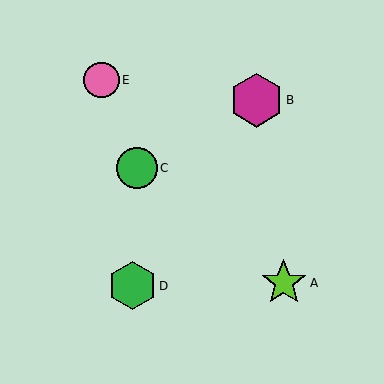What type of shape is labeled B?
Shape B is a magenta hexagon.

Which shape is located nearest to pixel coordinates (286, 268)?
The lime star (labeled A) at (284, 283) is nearest to that location.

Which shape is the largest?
The magenta hexagon (labeled B) is the largest.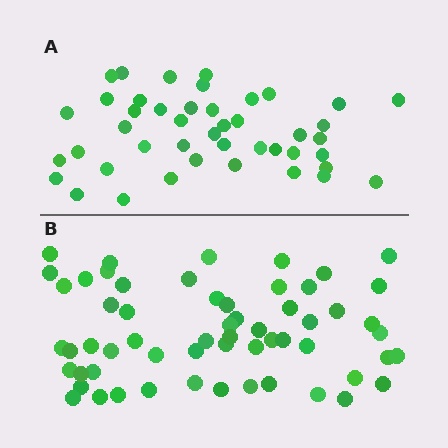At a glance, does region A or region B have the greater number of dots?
Region B (the bottom region) has more dots.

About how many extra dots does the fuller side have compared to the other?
Region B has approximately 15 more dots than region A.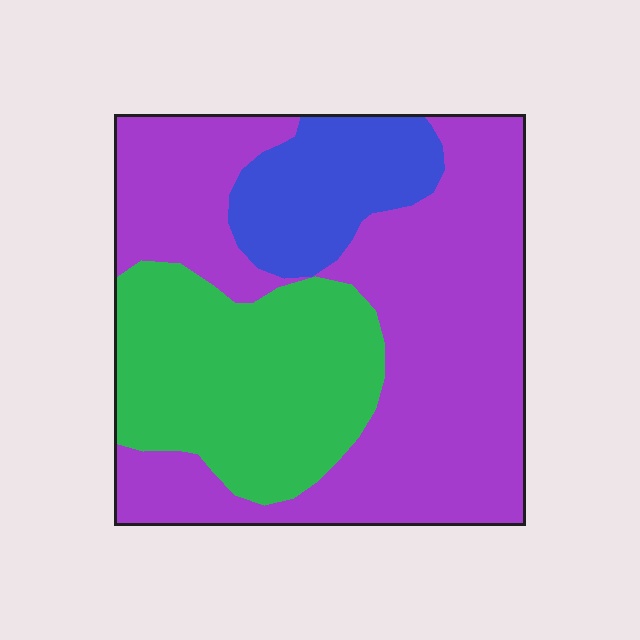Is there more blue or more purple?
Purple.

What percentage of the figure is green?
Green covers roughly 30% of the figure.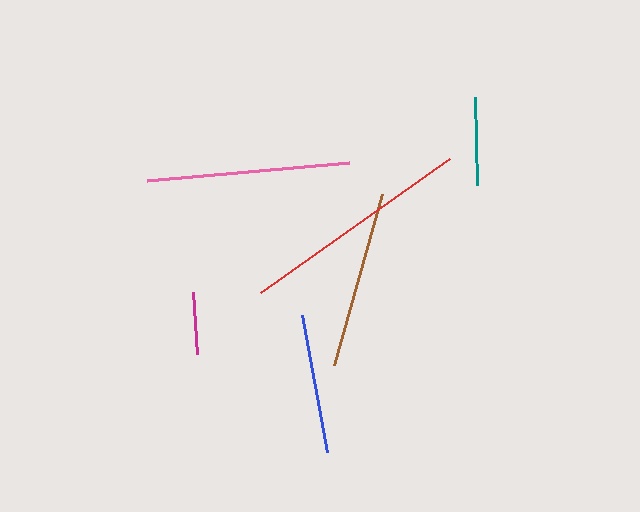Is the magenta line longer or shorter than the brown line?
The brown line is longer than the magenta line.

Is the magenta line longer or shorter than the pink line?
The pink line is longer than the magenta line.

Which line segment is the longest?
The red line is the longest at approximately 232 pixels.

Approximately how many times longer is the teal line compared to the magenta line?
The teal line is approximately 1.4 times the length of the magenta line.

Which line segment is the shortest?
The magenta line is the shortest at approximately 63 pixels.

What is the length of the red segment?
The red segment is approximately 232 pixels long.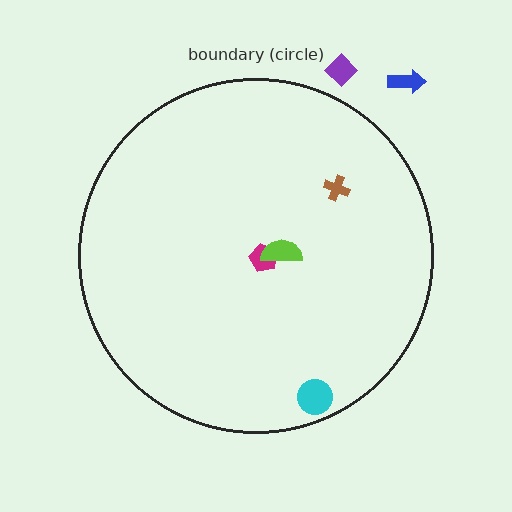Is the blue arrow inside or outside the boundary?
Outside.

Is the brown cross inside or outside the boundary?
Inside.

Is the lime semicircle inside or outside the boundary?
Inside.